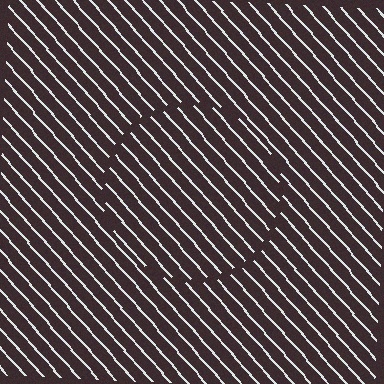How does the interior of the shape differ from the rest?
The interior of the shape contains the same grating, shifted by half a period — the contour is defined by the phase discontinuity where line-ends from the inner and outer gratings abut.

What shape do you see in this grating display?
An illusory circle. The interior of the shape contains the same grating, shifted by half a period — the contour is defined by the phase discontinuity where line-ends from the inner and outer gratings abut.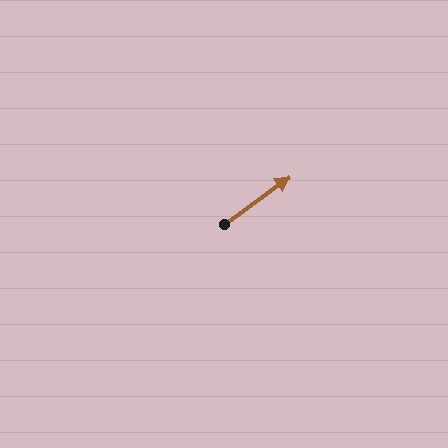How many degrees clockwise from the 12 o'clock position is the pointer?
Approximately 54 degrees.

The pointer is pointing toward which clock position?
Roughly 2 o'clock.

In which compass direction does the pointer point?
Northeast.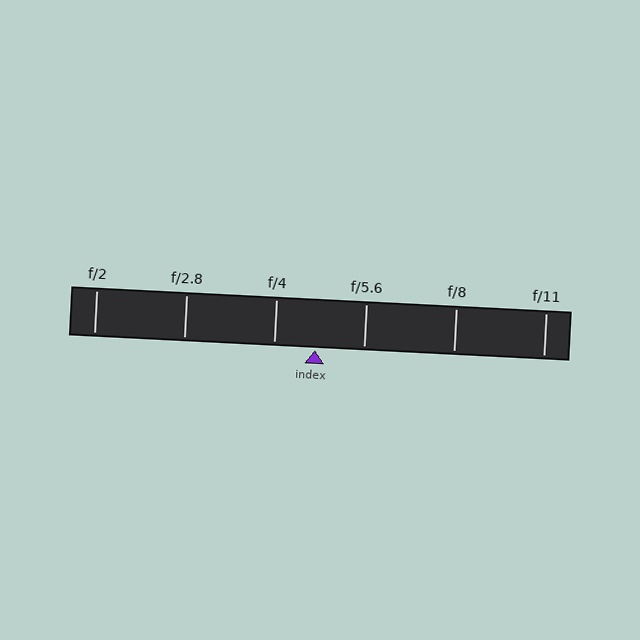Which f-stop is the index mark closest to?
The index mark is closest to f/4.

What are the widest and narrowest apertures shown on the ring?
The widest aperture shown is f/2 and the narrowest is f/11.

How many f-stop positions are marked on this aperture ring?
There are 6 f-stop positions marked.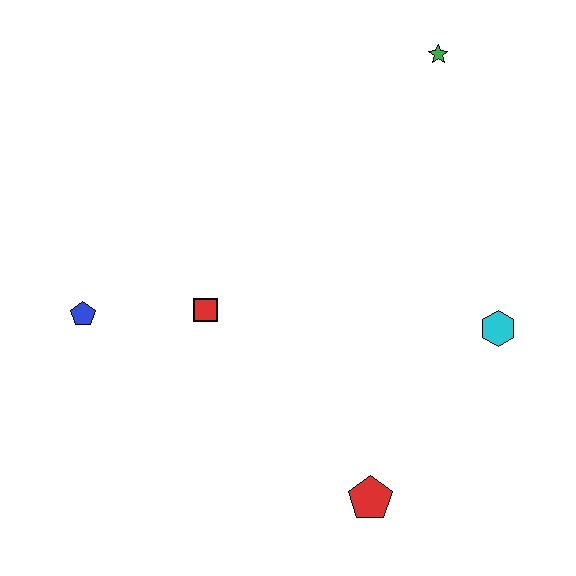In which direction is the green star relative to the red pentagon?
The green star is above the red pentagon.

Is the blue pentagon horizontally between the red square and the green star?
No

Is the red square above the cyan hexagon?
Yes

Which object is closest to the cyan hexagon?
The red pentagon is closest to the cyan hexagon.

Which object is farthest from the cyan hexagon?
The blue pentagon is farthest from the cyan hexagon.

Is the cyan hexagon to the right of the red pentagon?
Yes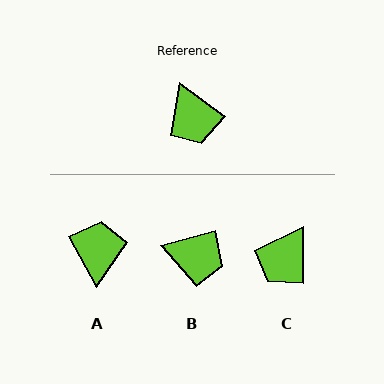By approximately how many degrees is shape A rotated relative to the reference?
Approximately 155 degrees counter-clockwise.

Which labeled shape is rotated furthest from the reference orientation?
A, about 155 degrees away.